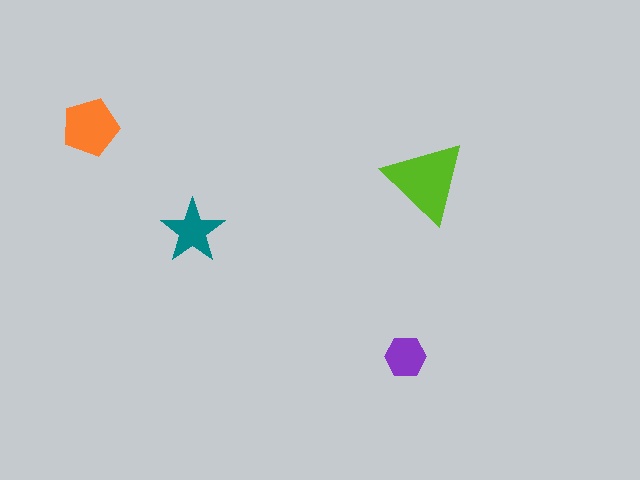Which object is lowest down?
The purple hexagon is bottommost.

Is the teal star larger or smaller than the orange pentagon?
Smaller.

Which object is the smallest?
The purple hexagon.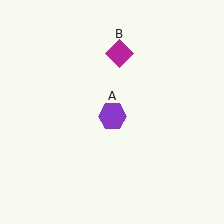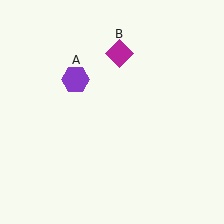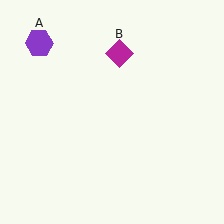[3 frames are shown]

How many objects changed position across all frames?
1 object changed position: purple hexagon (object A).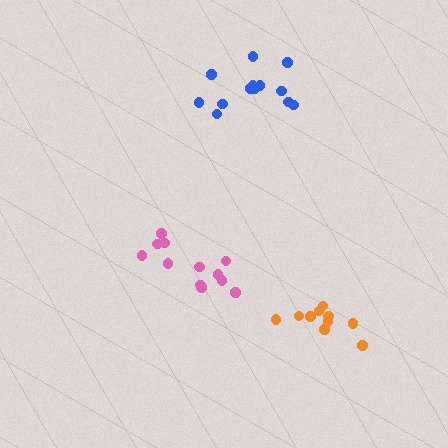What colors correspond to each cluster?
The clusters are colored: blue, orange, pink.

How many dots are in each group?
Group 1: 13 dots, Group 2: 10 dots, Group 3: 12 dots (35 total).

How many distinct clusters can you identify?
There are 3 distinct clusters.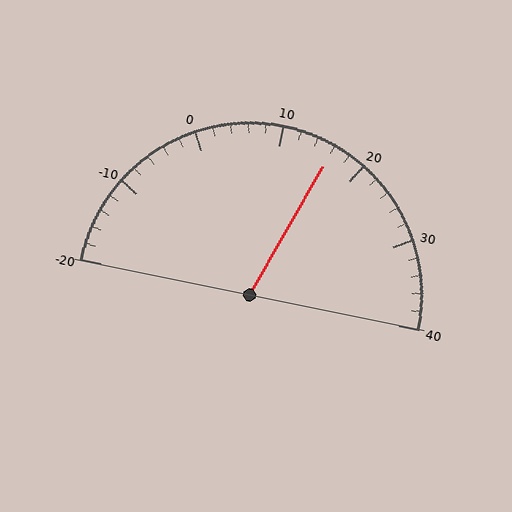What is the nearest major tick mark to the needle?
The nearest major tick mark is 20.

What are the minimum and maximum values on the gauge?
The gauge ranges from -20 to 40.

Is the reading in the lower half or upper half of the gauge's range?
The reading is in the upper half of the range (-20 to 40).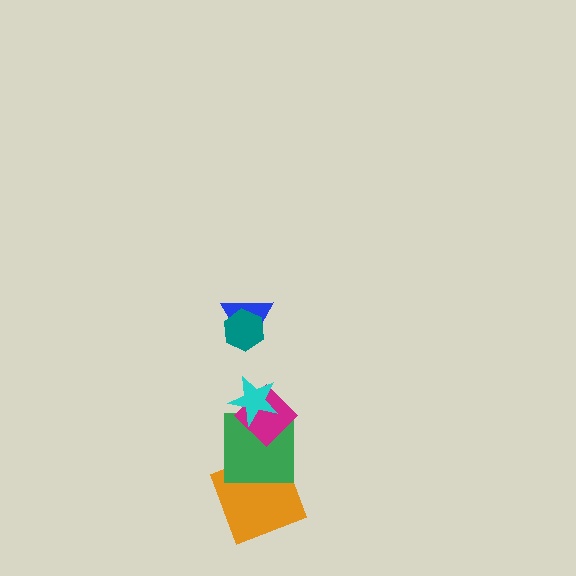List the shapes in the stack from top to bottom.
From top to bottom: the teal hexagon, the blue triangle, the cyan star, the magenta diamond, the green square, the orange square.